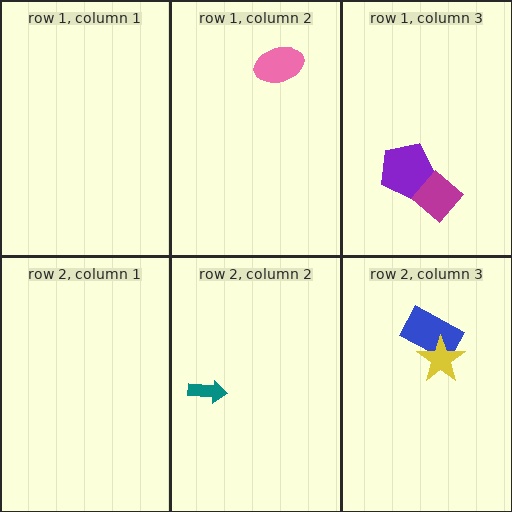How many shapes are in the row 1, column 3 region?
2.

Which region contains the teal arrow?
The row 2, column 2 region.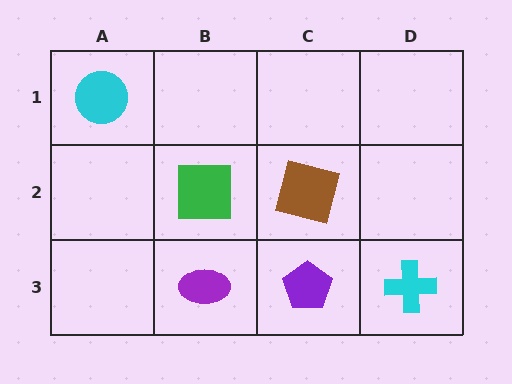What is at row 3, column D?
A cyan cross.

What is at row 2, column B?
A green square.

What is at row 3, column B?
A purple ellipse.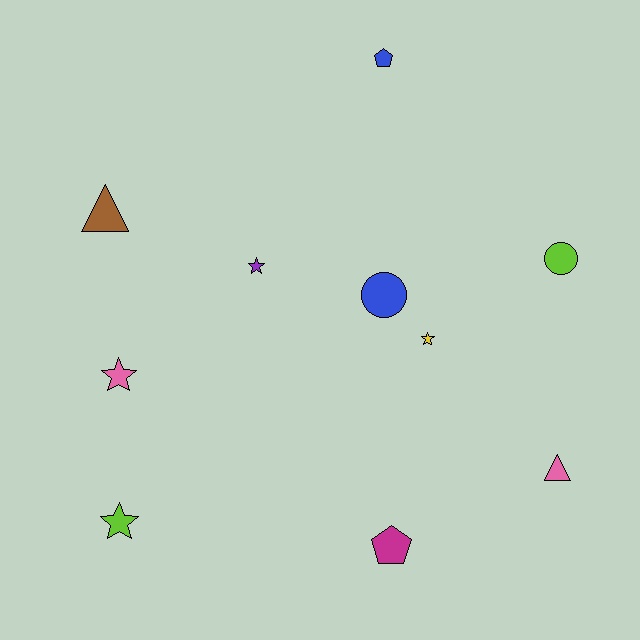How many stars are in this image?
There are 4 stars.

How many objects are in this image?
There are 10 objects.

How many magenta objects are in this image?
There is 1 magenta object.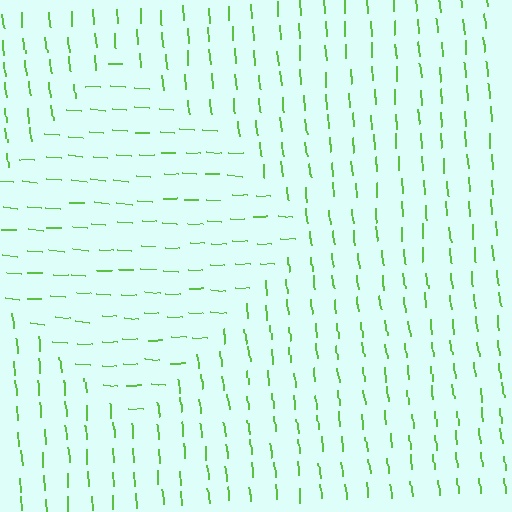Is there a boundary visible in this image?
Yes, there is a texture boundary formed by a change in line orientation.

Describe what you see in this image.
The image is filled with small lime line segments. A diamond region in the image has lines oriented differently from the surrounding lines, creating a visible texture boundary.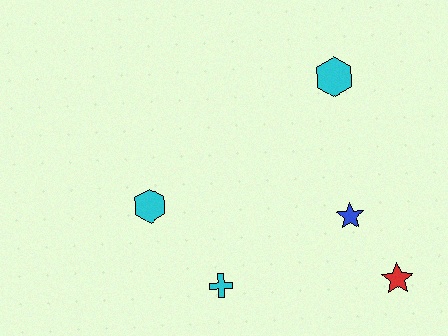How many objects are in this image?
There are 5 objects.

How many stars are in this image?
There are 2 stars.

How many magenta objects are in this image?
There are no magenta objects.